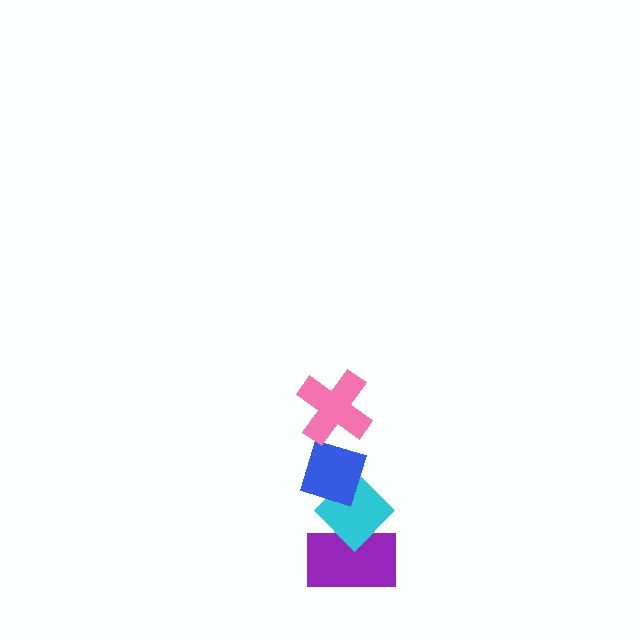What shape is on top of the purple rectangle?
The cyan diamond is on top of the purple rectangle.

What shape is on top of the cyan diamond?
The blue diamond is on top of the cyan diamond.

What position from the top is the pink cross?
The pink cross is 1st from the top.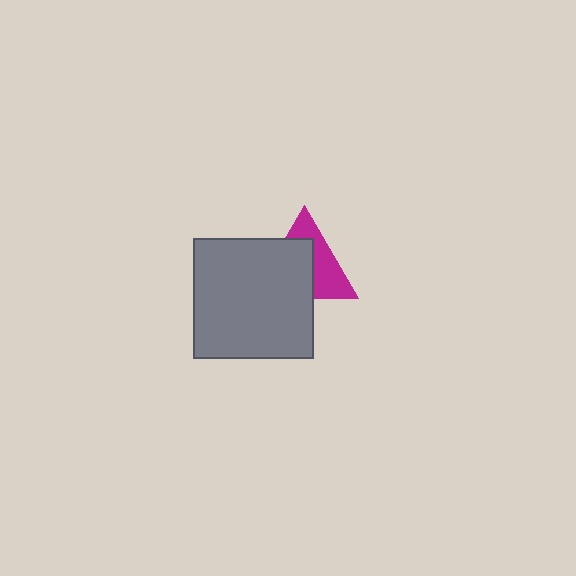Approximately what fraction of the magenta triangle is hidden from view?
Roughly 55% of the magenta triangle is hidden behind the gray square.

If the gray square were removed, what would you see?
You would see the complete magenta triangle.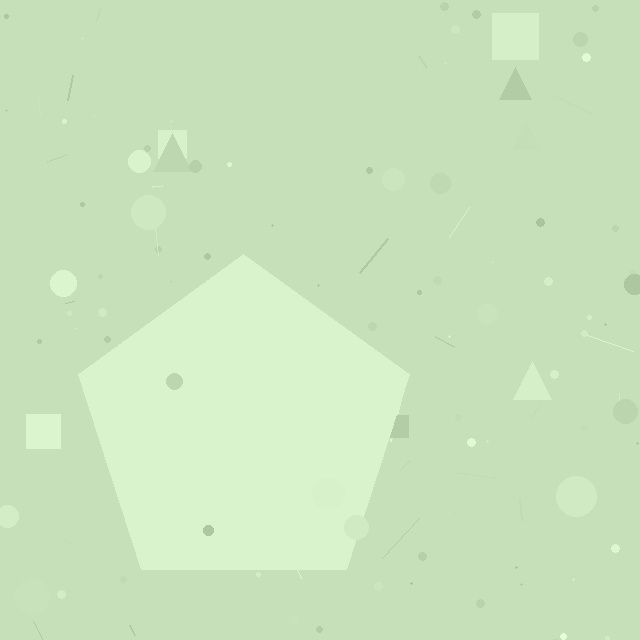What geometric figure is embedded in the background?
A pentagon is embedded in the background.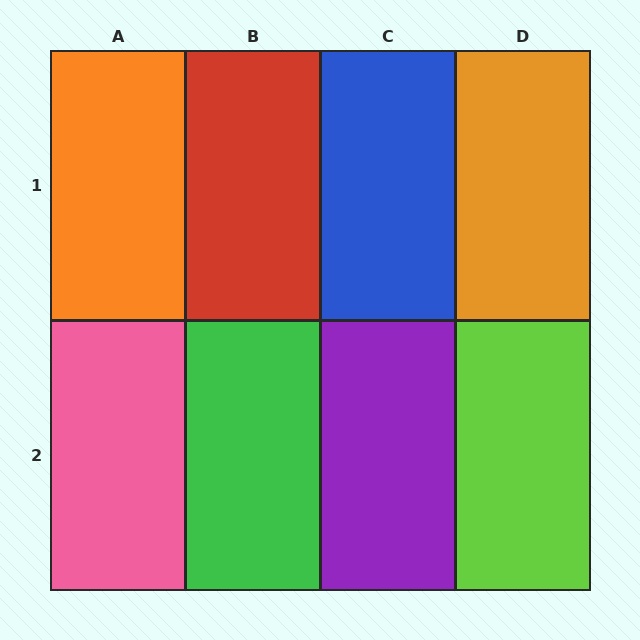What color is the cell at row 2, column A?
Pink.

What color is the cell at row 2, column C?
Purple.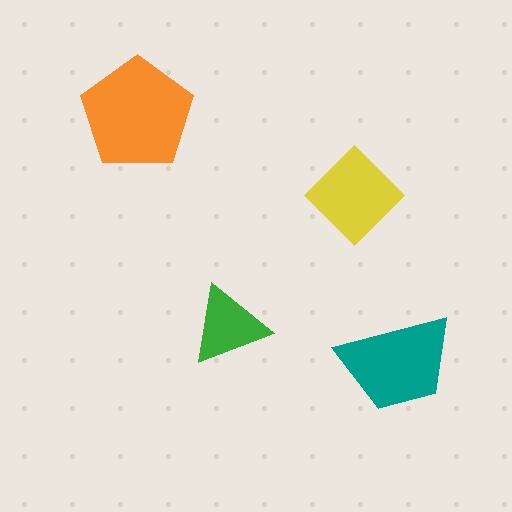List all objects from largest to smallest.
The orange pentagon, the teal trapezoid, the yellow diamond, the green triangle.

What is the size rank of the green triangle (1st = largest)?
4th.